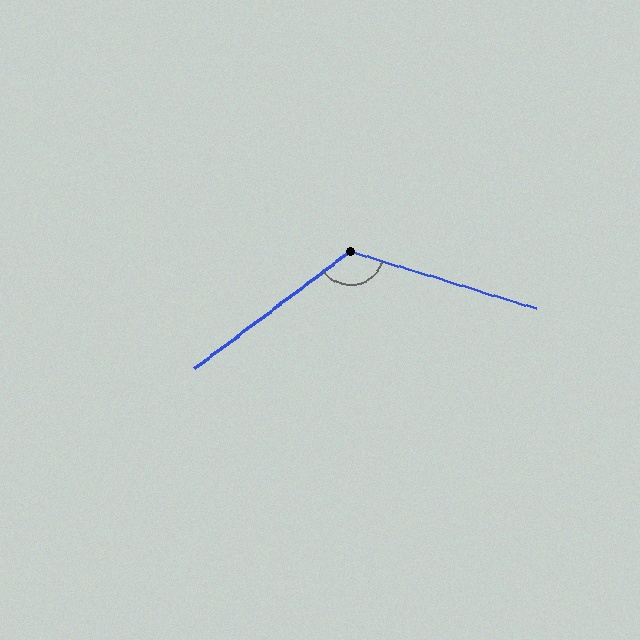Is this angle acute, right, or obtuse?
It is obtuse.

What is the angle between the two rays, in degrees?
Approximately 126 degrees.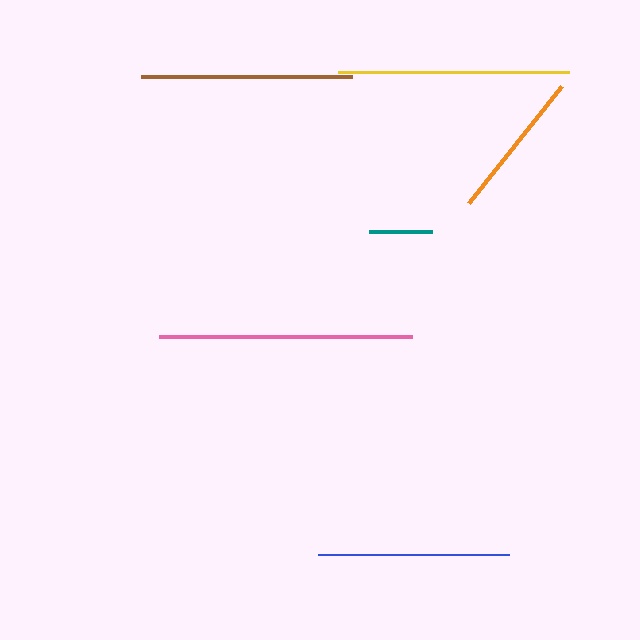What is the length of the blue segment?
The blue segment is approximately 191 pixels long.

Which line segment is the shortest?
The teal line is the shortest at approximately 63 pixels.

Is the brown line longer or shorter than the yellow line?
The yellow line is longer than the brown line.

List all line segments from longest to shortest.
From longest to shortest: pink, yellow, brown, blue, orange, teal.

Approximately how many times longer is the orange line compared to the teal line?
The orange line is approximately 2.4 times the length of the teal line.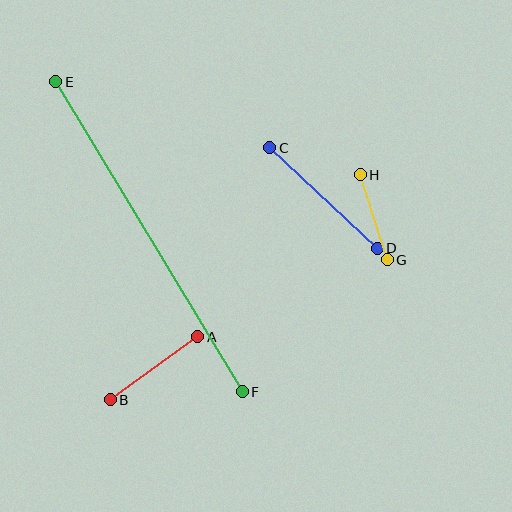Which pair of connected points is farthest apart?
Points E and F are farthest apart.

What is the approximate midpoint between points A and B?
The midpoint is at approximately (154, 368) pixels.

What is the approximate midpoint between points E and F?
The midpoint is at approximately (149, 237) pixels.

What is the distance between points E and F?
The distance is approximately 362 pixels.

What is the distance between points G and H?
The distance is approximately 89 pixels.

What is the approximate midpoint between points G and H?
The midpoint is at approximately (374, 217) pixels.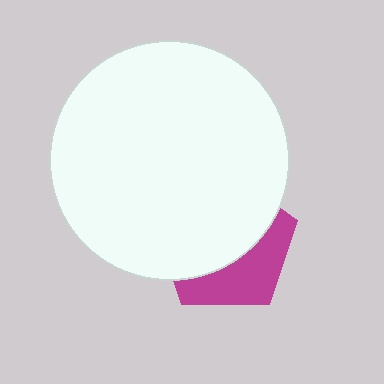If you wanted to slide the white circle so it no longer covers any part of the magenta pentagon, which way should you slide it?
Slide it up — that is the most direct way to separate the two shapes.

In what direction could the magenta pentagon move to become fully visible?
The magenta pentagon could move down. That would shift it out from behind the white circle entirely.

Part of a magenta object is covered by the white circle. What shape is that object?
It is a pentagon.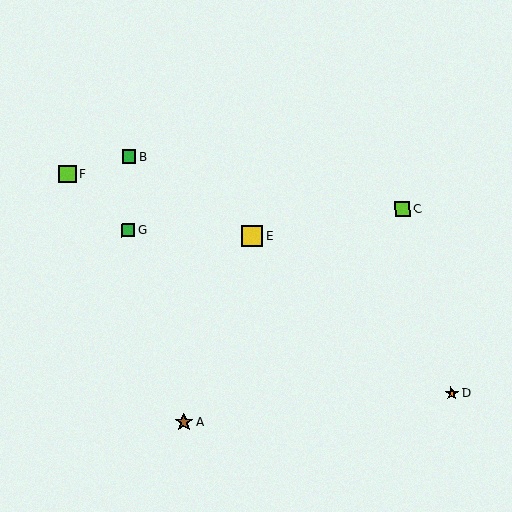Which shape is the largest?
The yellow square (labeled E) is the largest.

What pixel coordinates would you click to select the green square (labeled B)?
Click at (129, 157) to select the green square B.